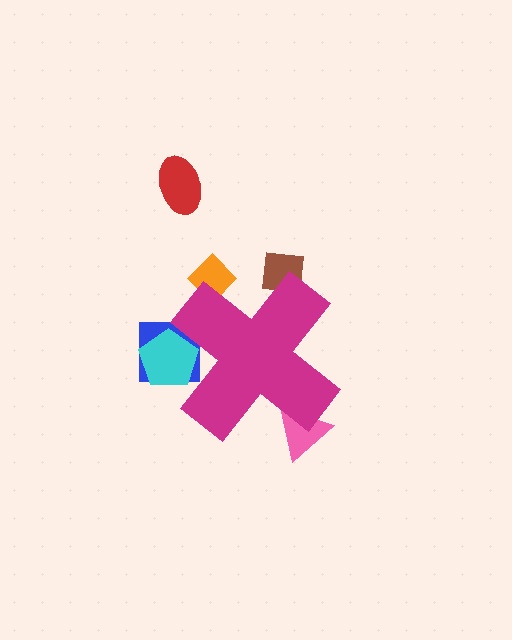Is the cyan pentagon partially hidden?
Yes, the cyan pentagon is partially hidden behind the magenta cross.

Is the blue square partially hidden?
Yes, the blue square is partially hidden behind the magenta cross.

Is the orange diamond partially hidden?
Yes, the orange diamond is partially hidden behind the magenta cross.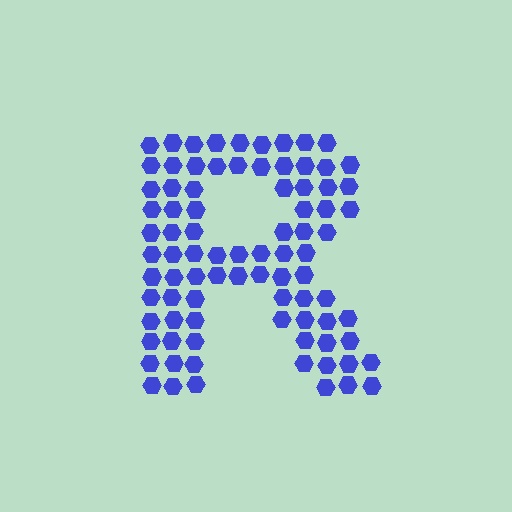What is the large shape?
The large shape is the letter R.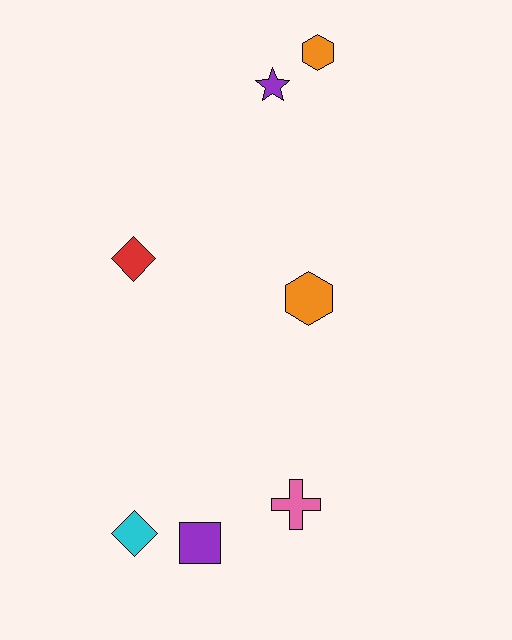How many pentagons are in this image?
There are no pentagons.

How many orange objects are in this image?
There are 2 orange objects.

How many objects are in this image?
There are 7 objects.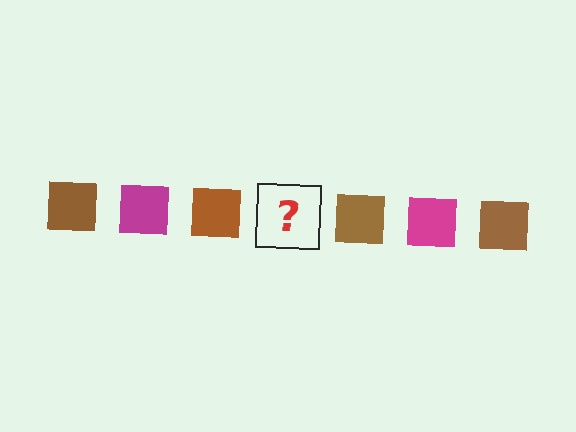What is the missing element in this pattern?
The missing element is a magenta square.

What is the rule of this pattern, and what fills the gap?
The rule is that the pattern cycles through brown, magenta squares. The gap should be filled with a magenta square.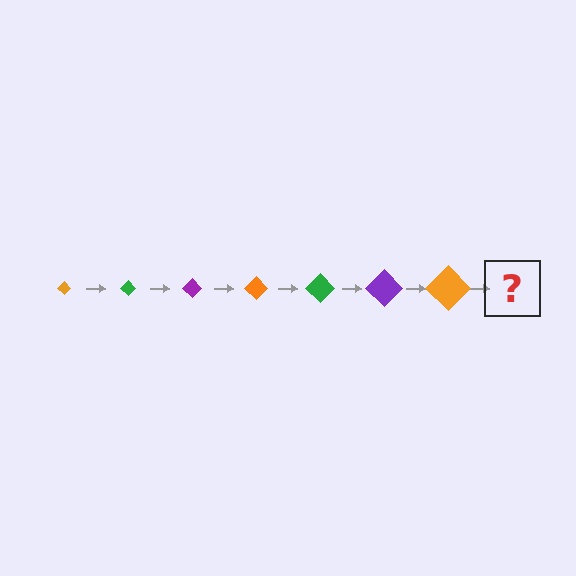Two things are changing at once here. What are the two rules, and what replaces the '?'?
The two rules are that the diamond grows larger each step and the color cycles through orange, green, and purple. The '?' should be a green diamond, larger than the previous one.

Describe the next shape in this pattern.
It should be a green diamond, larger than the previous one.